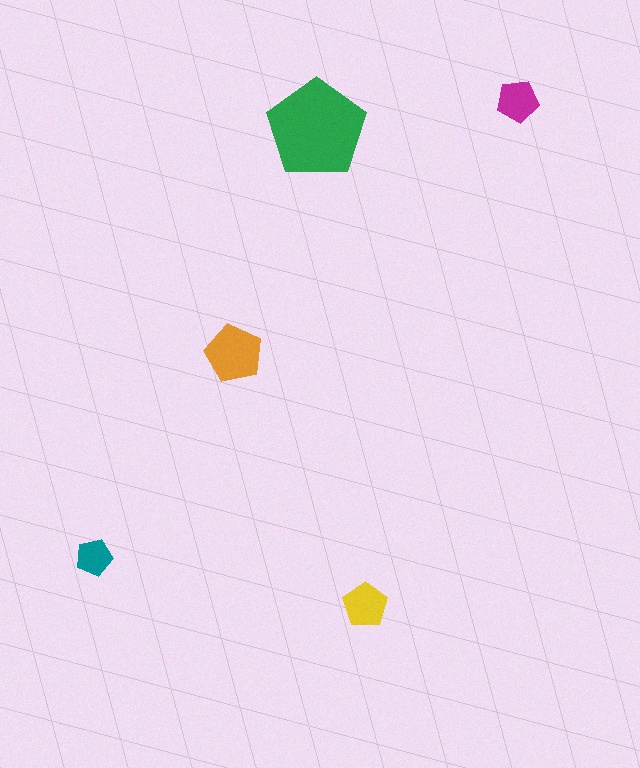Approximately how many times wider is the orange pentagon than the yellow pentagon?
About 1.5 times wider.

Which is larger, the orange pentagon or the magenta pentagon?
The orange one.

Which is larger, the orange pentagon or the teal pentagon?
The orange one.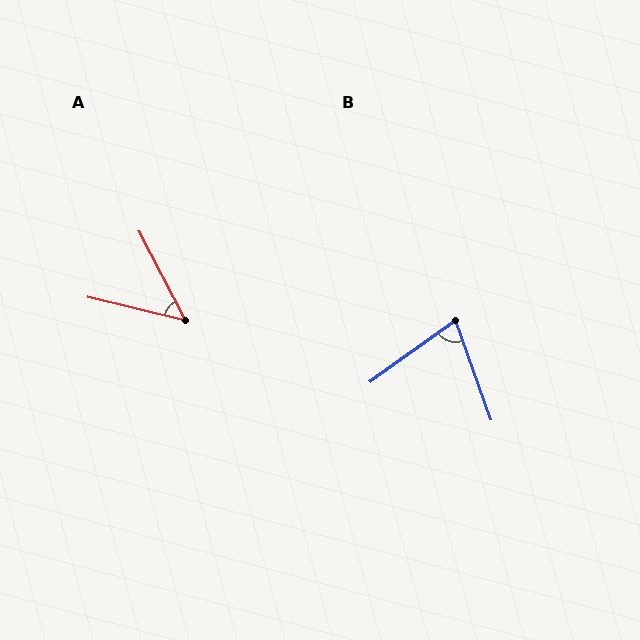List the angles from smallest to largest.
A (49°), B (74°).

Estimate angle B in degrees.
Approximately 74 degrees.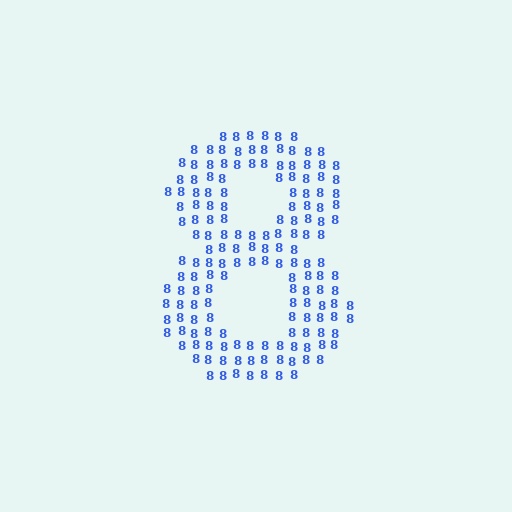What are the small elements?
The small elements are digit 8's.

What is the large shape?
The large shape is the digit 8.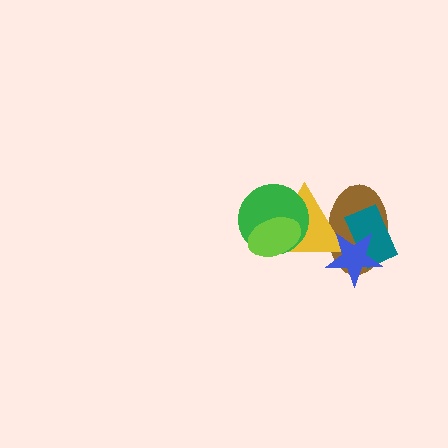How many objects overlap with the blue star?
3 objects overlap with the blue star.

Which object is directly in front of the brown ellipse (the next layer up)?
The yellow triangle is directly in front of the brown ellipse.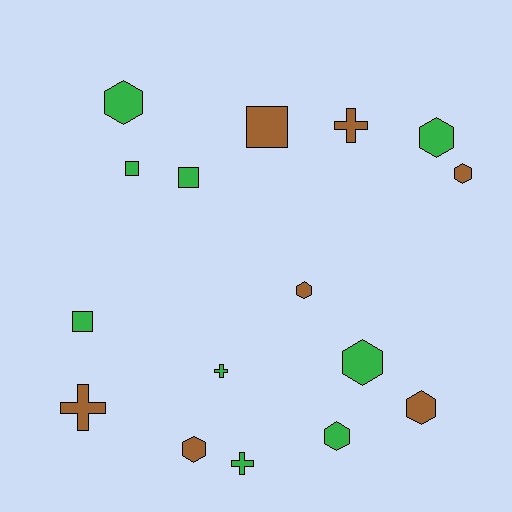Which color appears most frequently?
Green, with 9 objects.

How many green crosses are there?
There are 2 green crosses.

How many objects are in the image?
There are 16 objects.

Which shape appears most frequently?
Hexagon, with 8 objects.